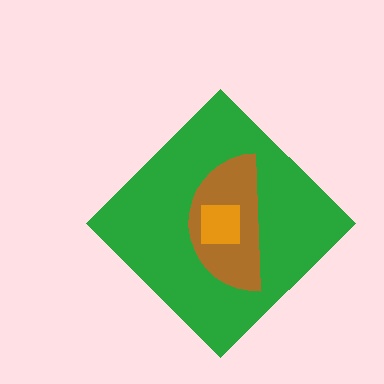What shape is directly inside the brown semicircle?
The orange square.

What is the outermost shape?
The green diamond.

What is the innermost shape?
The orange square.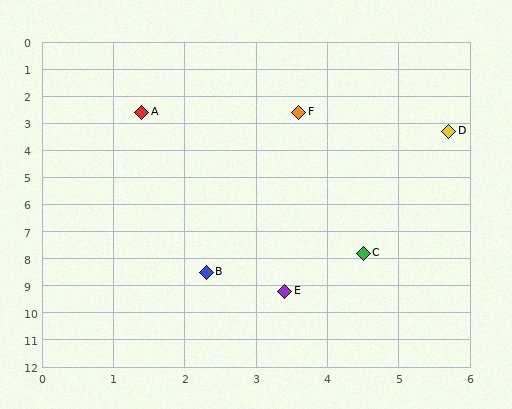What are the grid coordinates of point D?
Point D is at approximately (5.7, 3.3).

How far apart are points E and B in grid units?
Points E and B are about 1.3 grid units apart.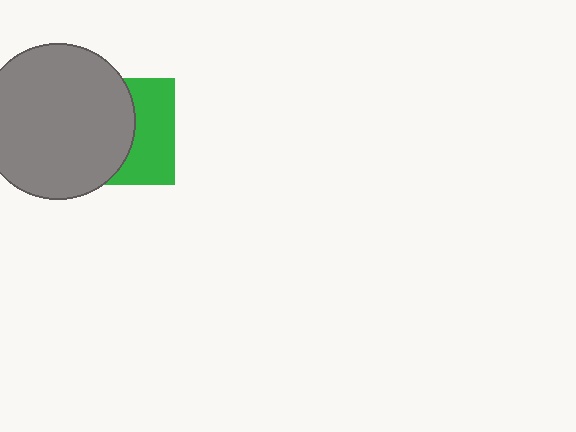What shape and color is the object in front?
The object in front is a gray circle.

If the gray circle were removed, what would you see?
You would see the complete green square.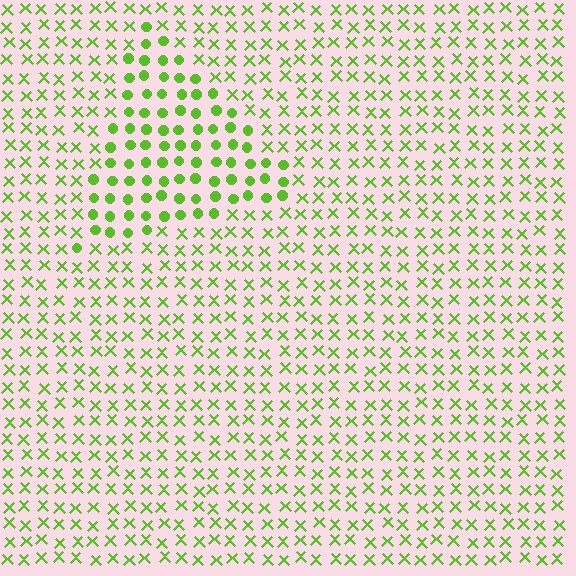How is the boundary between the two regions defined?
The boundary is defined by a change in element shape: circles inside vs. X marks outside. All elements share the same color and spacing.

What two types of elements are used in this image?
The image uses circles inside the triangle region and X marks outside it.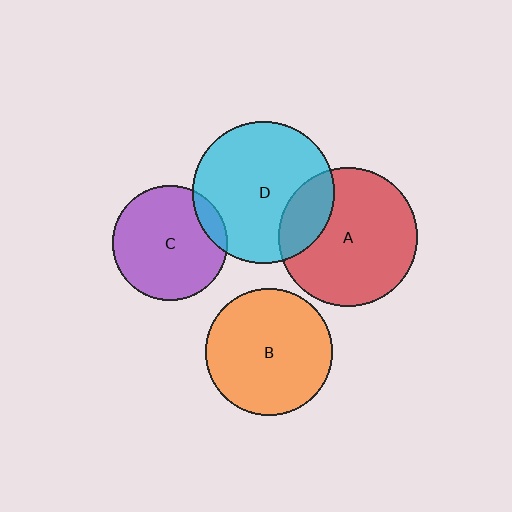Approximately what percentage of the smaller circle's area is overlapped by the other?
Approximately 20%.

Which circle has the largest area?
Circle D (cyan).